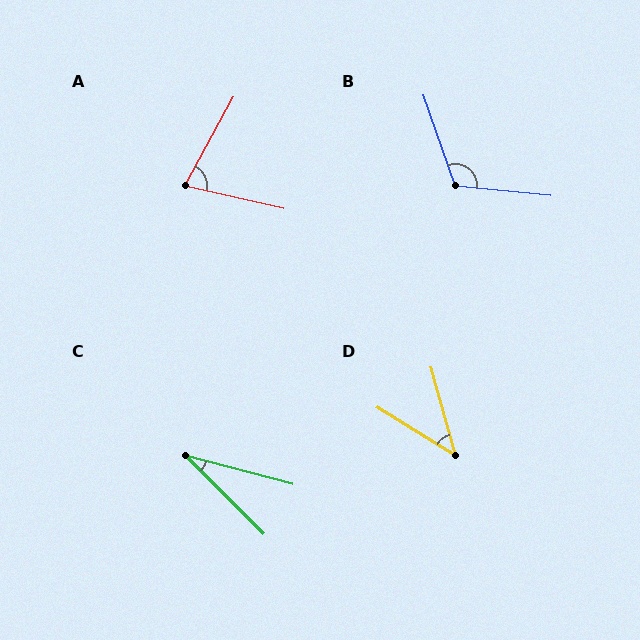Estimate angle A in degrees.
Approximately 74 degrees.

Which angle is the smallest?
C, at approximately 30 degrees.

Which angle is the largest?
B, at approximately 115 degrees.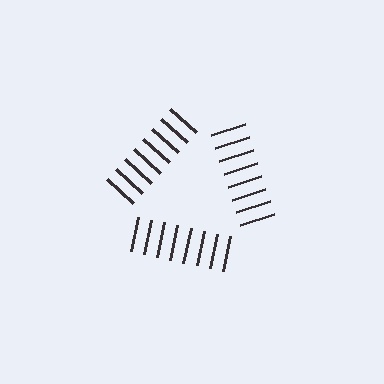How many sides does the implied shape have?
3 sides — the line-ends trace a triangle.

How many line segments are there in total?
24 — 8 along each of the 3 edges.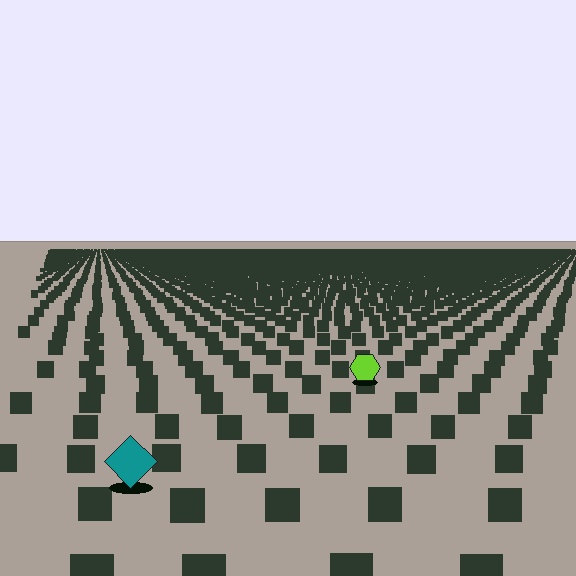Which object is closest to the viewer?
The teal diamond is closest. The texture marks near it are larger and more spread out.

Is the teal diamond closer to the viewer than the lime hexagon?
Yes. The teal diamond is closer — you can tell from the texture gradient: the ground texture is coarser near it.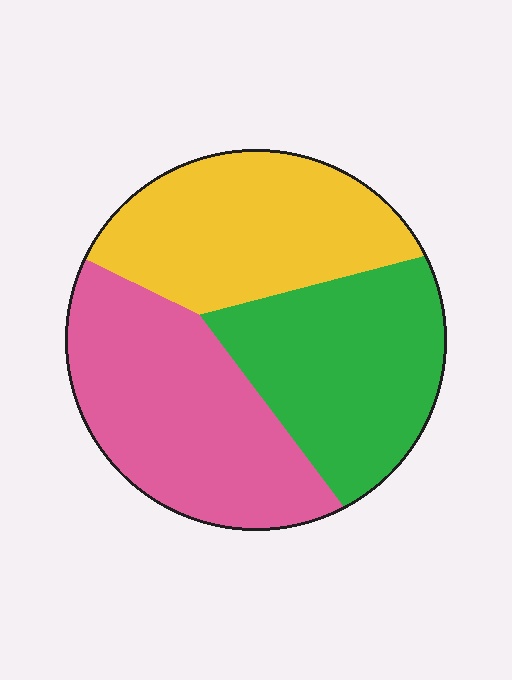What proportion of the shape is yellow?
Yellow covers around 30% of the shape.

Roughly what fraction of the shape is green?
Green covers around 30% of the shape.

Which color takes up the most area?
Pink, at roughly 35%.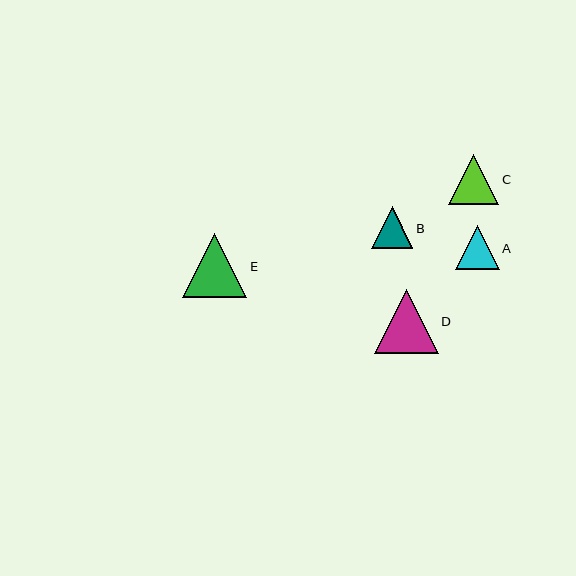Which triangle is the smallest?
Triangle B is the smallest with a size of approximately 42 pixels.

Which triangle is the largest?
Triangle D is the largest with a size of approximately 64 pixels.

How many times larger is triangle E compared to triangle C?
Triangle E is approximately 1.3 times the size of triangle C.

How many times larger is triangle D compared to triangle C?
Triangle D is approximately 1.3 times the size of triangle C.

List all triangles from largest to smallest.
From largest to smallest: D, E, C, A, B.